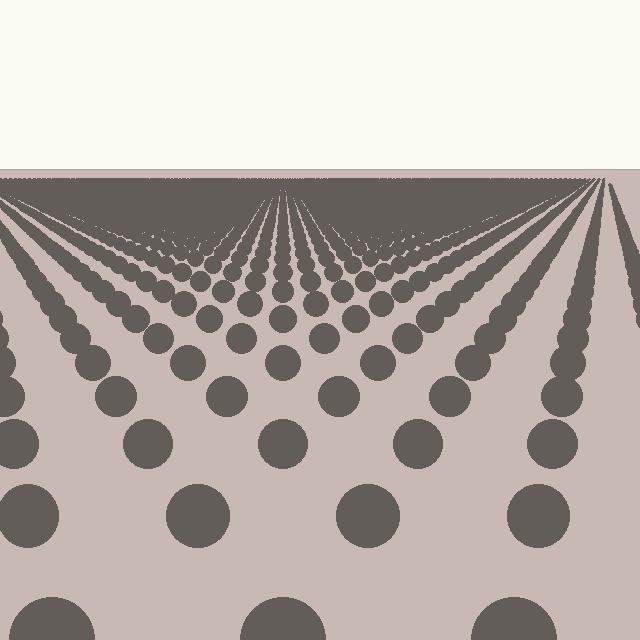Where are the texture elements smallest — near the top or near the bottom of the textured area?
Near the top.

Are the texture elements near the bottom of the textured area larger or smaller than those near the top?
Larger. Near the bottom, elements are closer to the viewer and appear at a bigger on-screen size.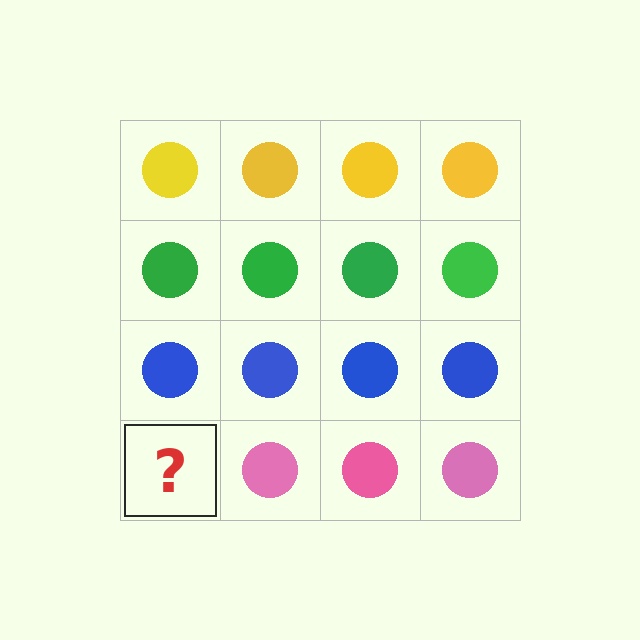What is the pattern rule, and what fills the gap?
The rule is that each row has a consistent color. The gap should be filled with a pink circle.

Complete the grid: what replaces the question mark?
The question mark should be replaced with a pink circle.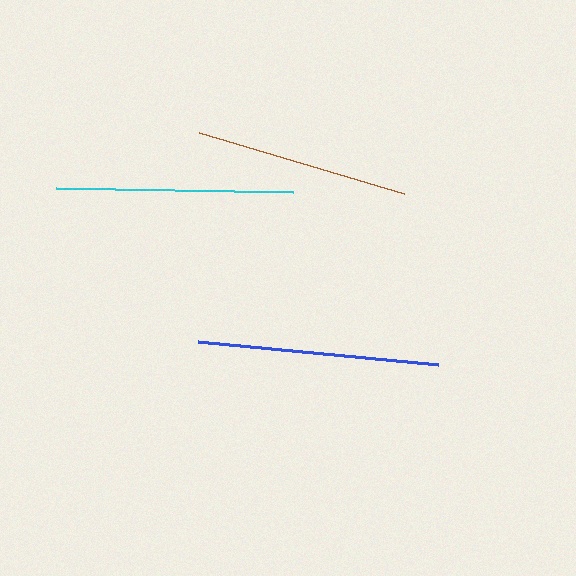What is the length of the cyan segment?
The cyan segment is approximately 237 pixels long.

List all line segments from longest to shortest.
From longest to shortest: blue, cyan, brown.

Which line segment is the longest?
The blue line is the longest at approximately 241 pixels.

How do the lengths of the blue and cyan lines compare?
The blue and cyan lines are approximately the same length.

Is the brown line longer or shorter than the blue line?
The blue line is longer than the brown line.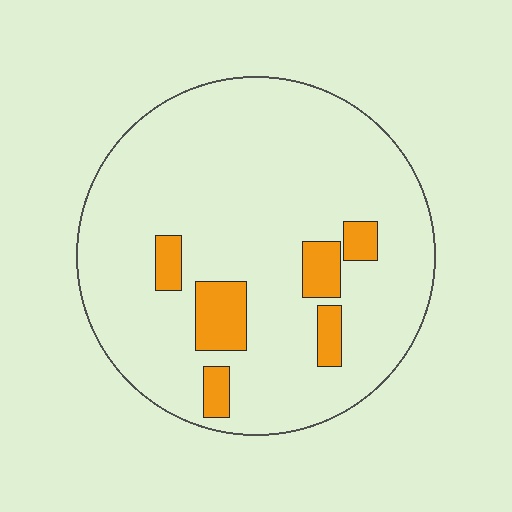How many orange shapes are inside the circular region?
6.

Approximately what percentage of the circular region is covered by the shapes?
Approximately 10%.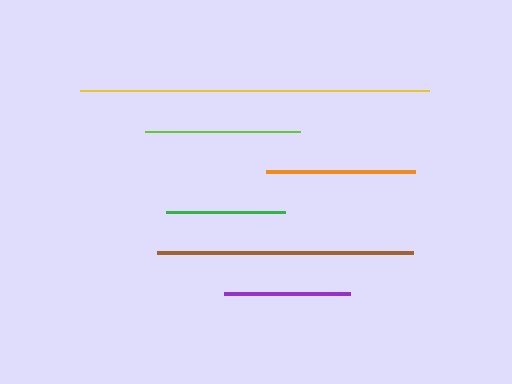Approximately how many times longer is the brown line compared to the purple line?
The brown line is approximately 2.0 times the length of the purple line.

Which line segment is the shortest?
The green line is the shortest at approximately 119 pixels.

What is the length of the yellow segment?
The yellow segment is approximately 349 pixels long.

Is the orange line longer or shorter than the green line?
The orange line is longer than the green line.